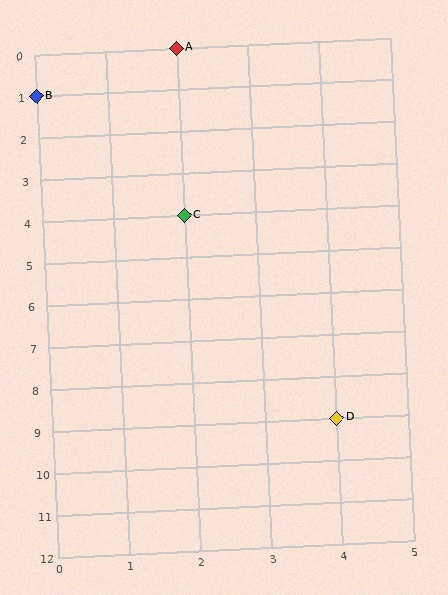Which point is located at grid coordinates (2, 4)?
Point C is at (2, 4).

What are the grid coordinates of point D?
Point D is at grid coordinates (4, 9).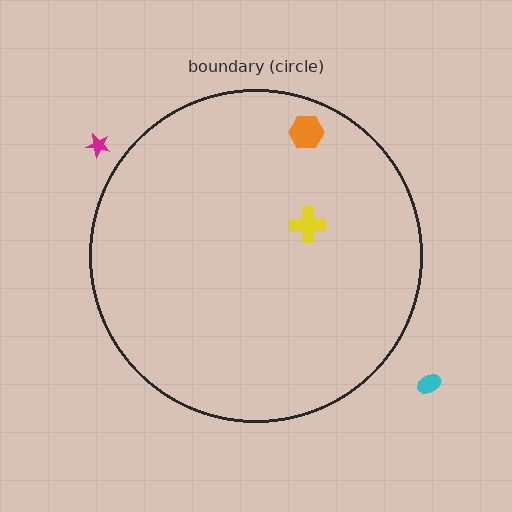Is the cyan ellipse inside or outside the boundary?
Outside.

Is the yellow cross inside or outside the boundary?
Inside.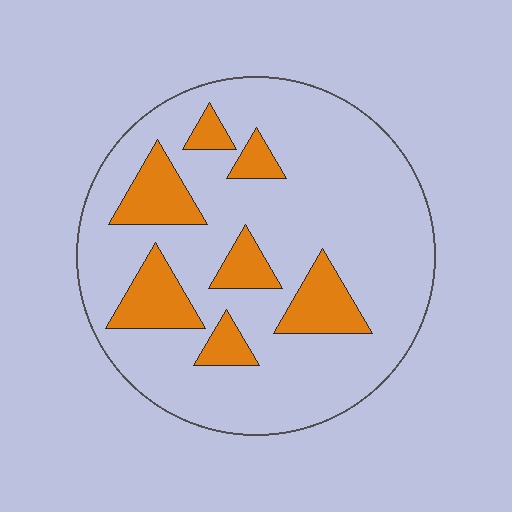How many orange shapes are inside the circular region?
7.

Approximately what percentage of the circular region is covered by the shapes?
Approximately 20%.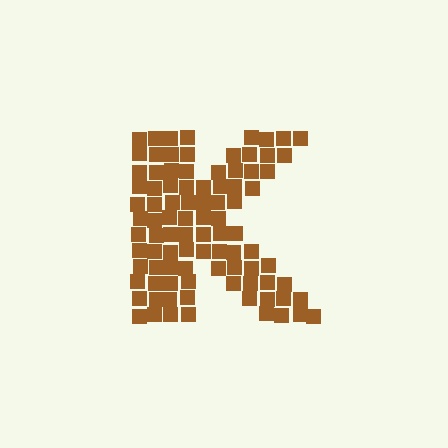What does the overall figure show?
The overall figure shows the letter K.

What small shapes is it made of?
It is made of small squares.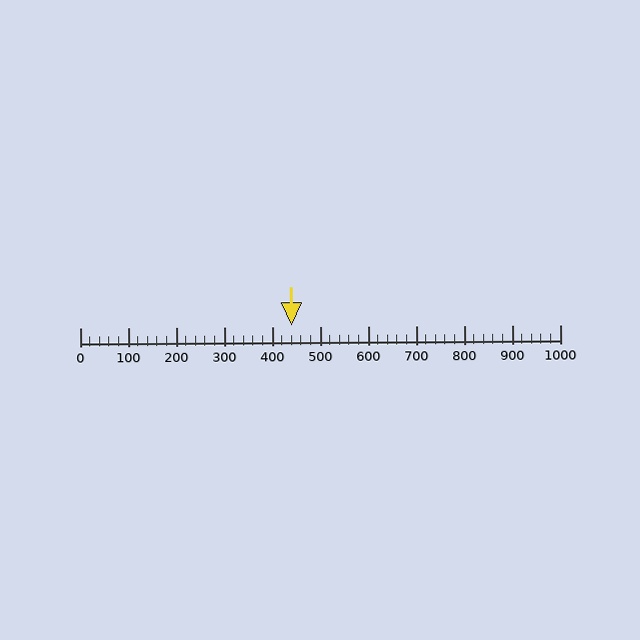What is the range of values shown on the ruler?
The ruler shows values from 0 to 1000.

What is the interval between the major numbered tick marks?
The major tick marks are spaced 100 units apart.